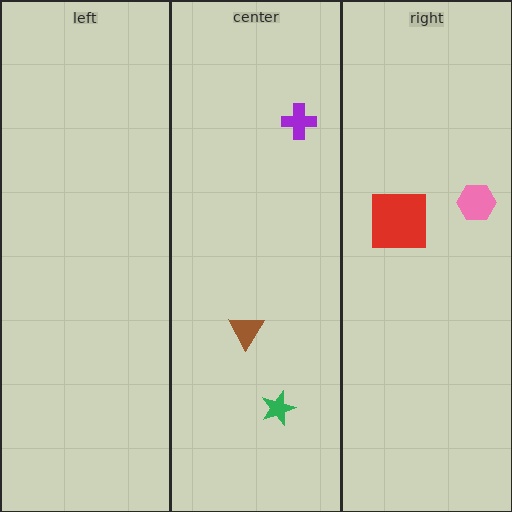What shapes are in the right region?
The pink hexagon, the red square.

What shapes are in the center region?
The brown triangle, the purple cross, the green star.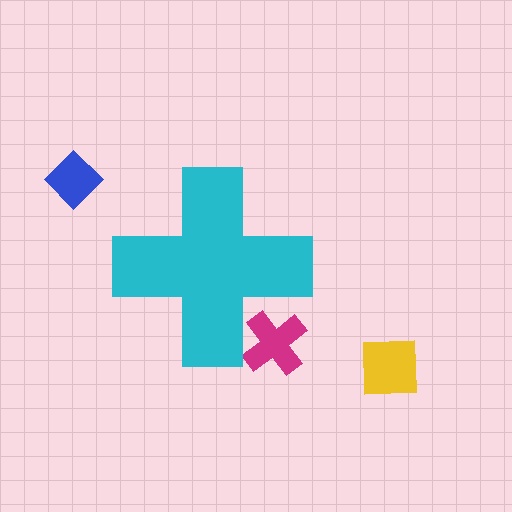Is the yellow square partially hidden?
No, the yellow square is fully visible.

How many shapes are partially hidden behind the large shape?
1 shape is partially hidden.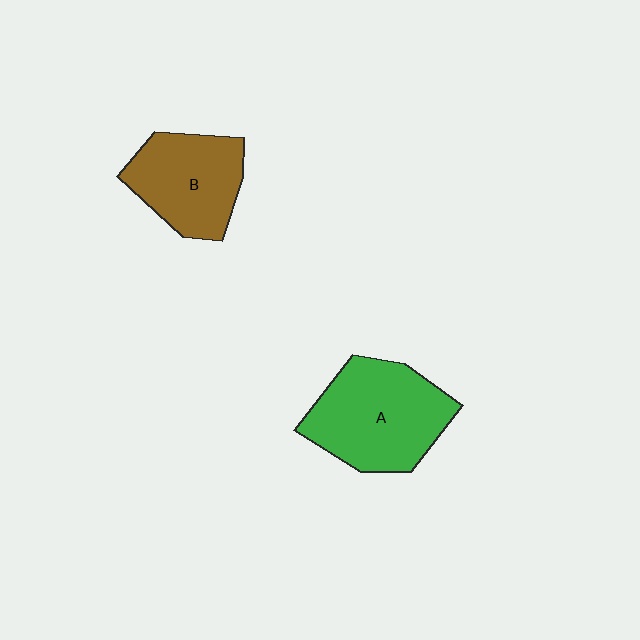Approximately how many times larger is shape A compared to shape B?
Approximately 1.3 times.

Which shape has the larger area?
Shape A (green).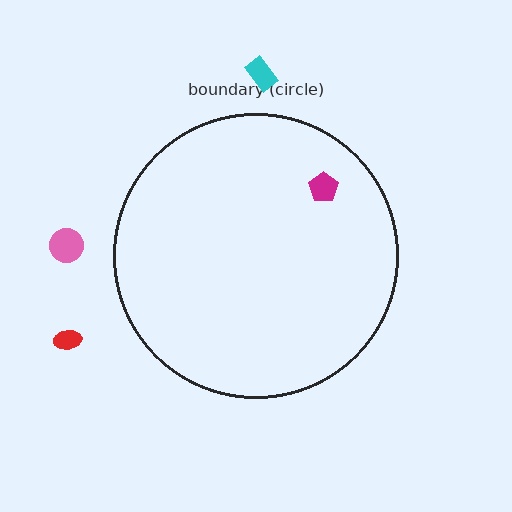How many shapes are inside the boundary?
1 inside, 3 outside.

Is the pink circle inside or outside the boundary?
Outside.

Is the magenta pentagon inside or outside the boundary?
Inside.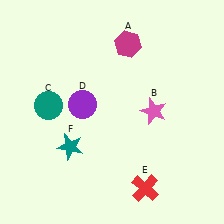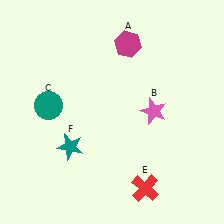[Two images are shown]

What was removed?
The purple circle (D) was removed in Image 2.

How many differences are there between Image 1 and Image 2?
There is 1 difference between the two images.